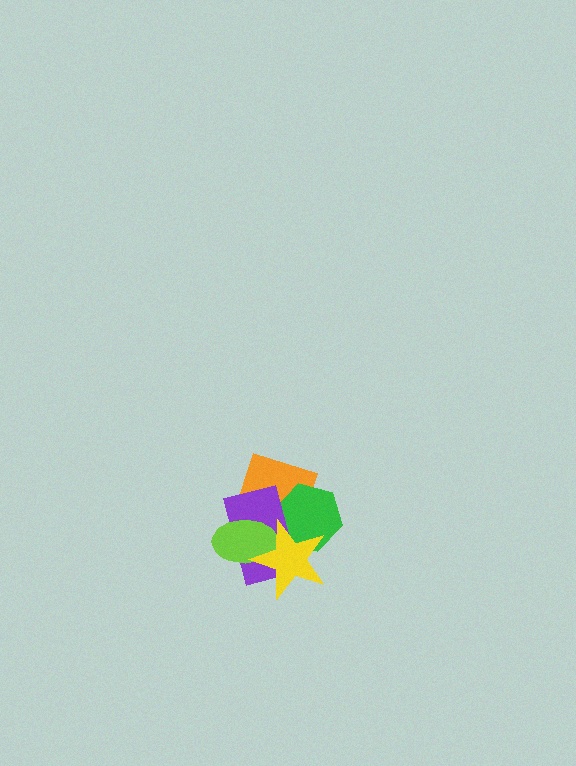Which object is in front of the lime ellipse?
The yellow star is in front of the lime ellipse.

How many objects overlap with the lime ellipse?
3 objects overlap with the lime ellipse.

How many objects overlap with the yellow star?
4 objects overlap with the yellow star.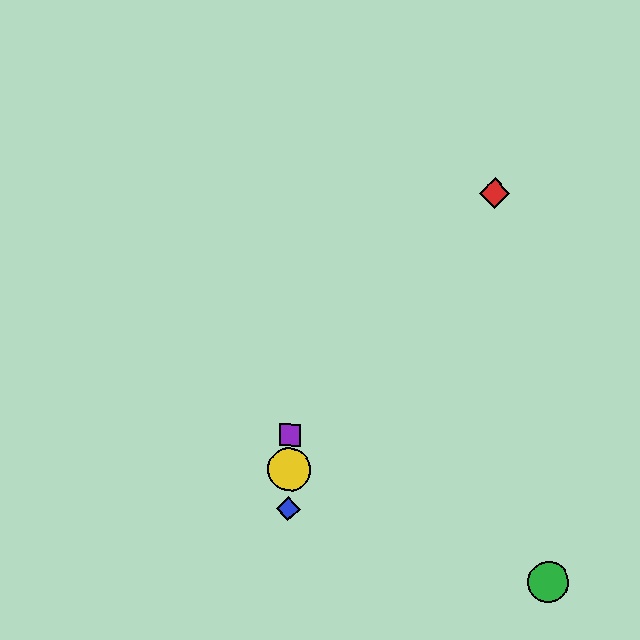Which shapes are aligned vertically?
The blue diamond, the yellow circle, the purple square are aligned vertically.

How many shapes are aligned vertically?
3 shapes (the blue diamond, the yellow circle, the purple square) are aligned vertically.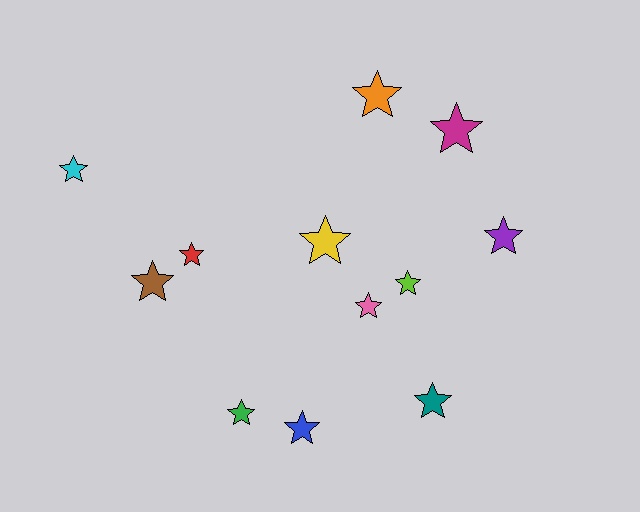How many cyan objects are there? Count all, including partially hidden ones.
There is 1 cyan object.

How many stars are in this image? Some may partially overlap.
There are 12 stars.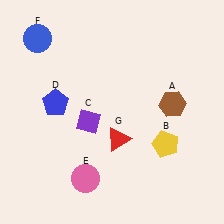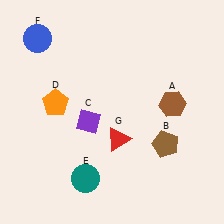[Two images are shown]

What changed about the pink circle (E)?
In Image 1, E is pink. In Image 2, it changed to teal.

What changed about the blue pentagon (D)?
In Image 1, D is blue. In Image 2, it changed to orange.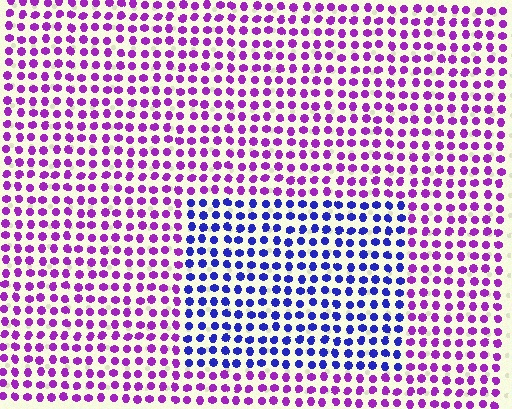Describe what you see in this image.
The image is filled with small purple elements in a uniform arrangement. A rectangle-shaped region is visible where the elements are tinted to a slightly different hue, forming a subtle color boundary.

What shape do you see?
I see a rectangle.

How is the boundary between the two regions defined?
The boundary is defined purely by a slight shift in hue (about 50 degrees). Spacing, size, and orientation are identical on both sides.